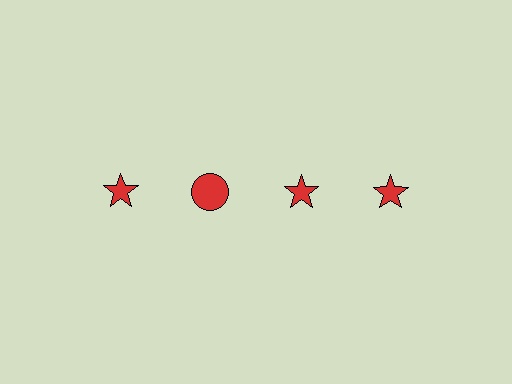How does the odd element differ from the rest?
It has a different shape: circle instead of star.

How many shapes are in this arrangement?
There are 4 shapes arranged in a grid pattern.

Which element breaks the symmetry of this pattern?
The red circle in the top row, second from left column breaks the symmetry. All other shapes are red stars.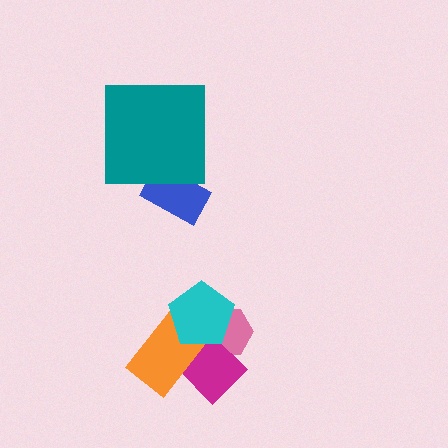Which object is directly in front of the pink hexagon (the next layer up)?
The magenta diamond is directly in front of the pink hexagon.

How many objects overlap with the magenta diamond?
3 objects overlap with the magenta diamond.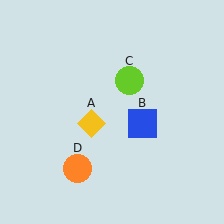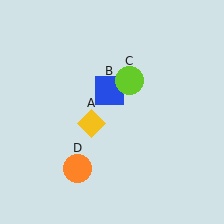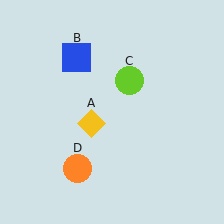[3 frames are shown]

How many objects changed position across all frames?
1 object changed position: blue square (object B).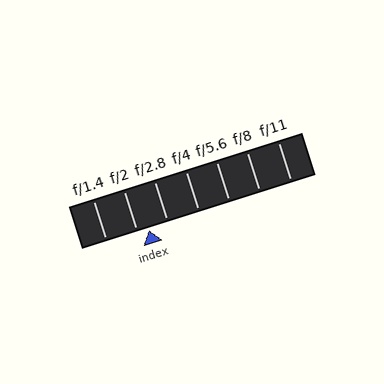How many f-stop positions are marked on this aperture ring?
There are 7 f-stop positions marked.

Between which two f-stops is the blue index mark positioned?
The index mark is between f/2 and f/2.8.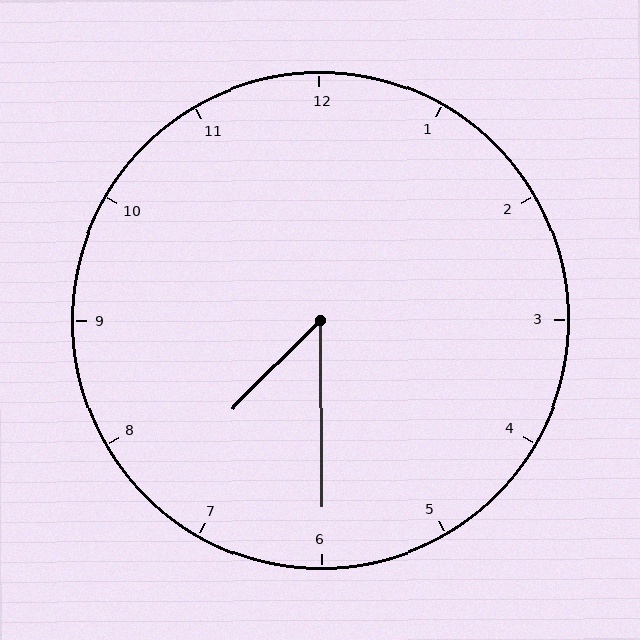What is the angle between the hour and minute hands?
Approximately 45 degrees.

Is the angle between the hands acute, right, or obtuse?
It is acute.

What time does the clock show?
7:30.